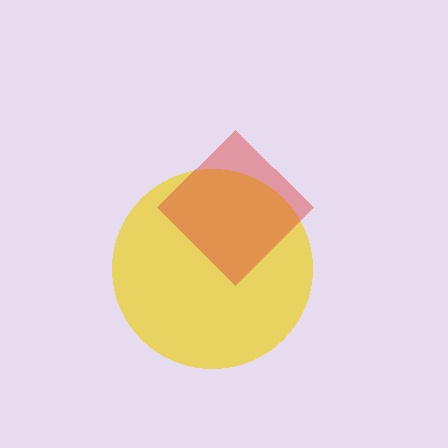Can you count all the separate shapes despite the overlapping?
Yes, there are 2 separate shapes.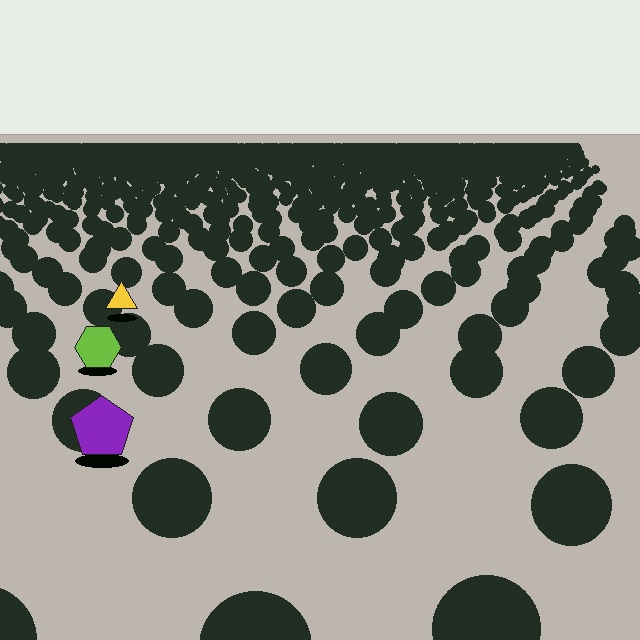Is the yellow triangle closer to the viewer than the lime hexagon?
No. The lime hexagon is closer — you can tell from the texture gradient: the ground texture is coarser near it.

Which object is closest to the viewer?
The purple pentagon is closest. The texture marks near it are larger and more spread out.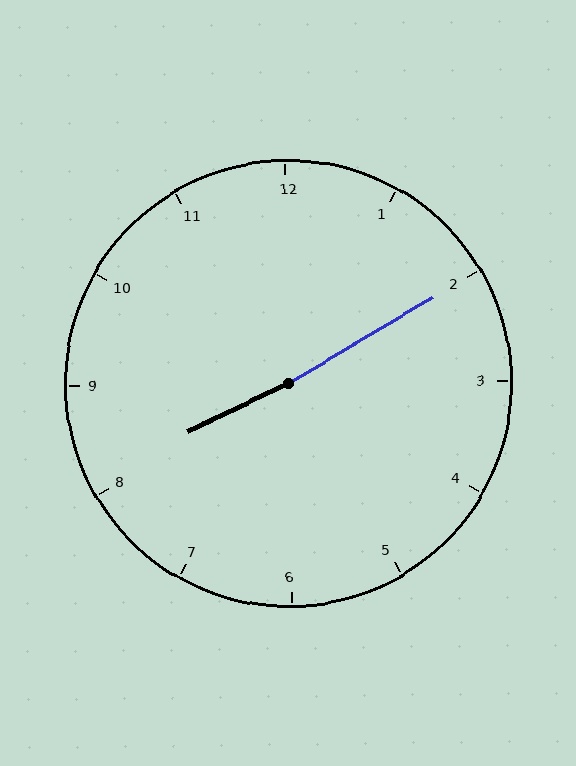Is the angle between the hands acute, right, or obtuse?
It is obtuse.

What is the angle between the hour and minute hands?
Approximately 175 degrees.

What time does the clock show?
8:10.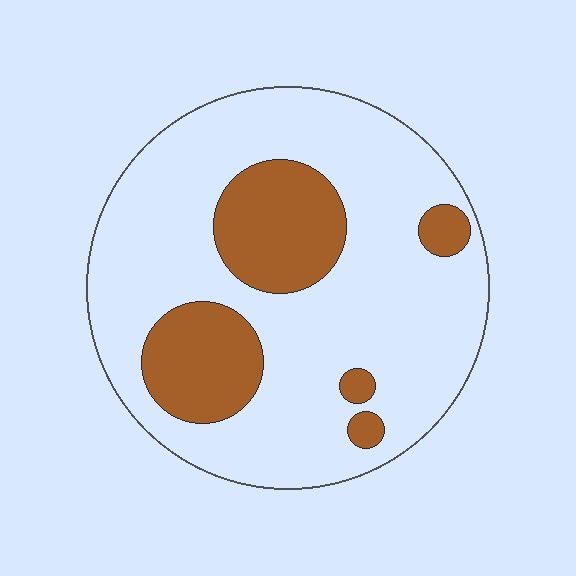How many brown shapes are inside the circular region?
5.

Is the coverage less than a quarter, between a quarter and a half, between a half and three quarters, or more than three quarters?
Less than a quarter.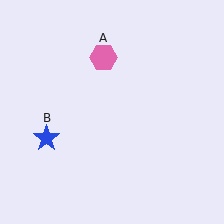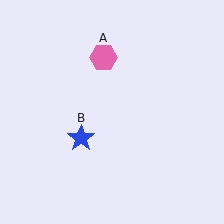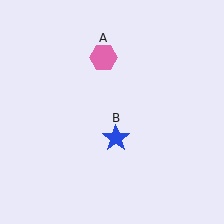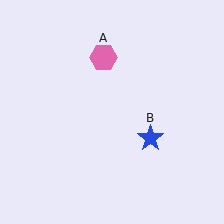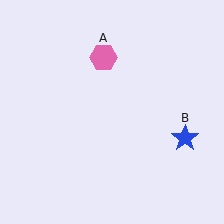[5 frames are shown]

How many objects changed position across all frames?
1 object changed position: blue star (object B).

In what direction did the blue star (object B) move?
The blue star (object B) moved right.